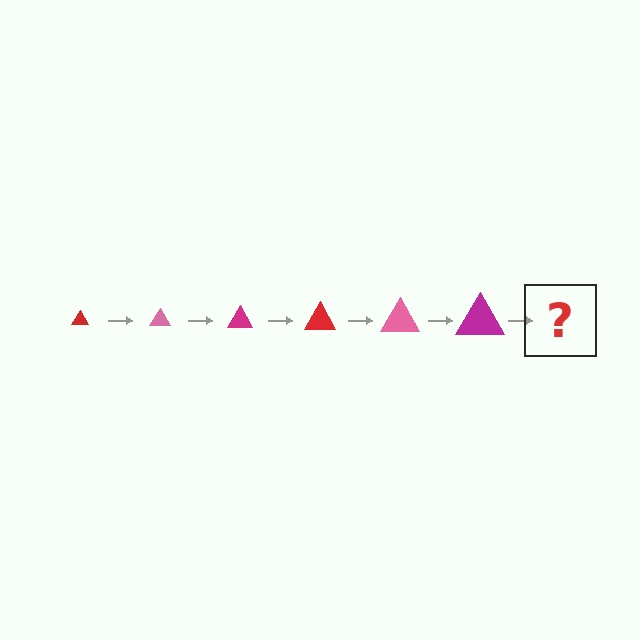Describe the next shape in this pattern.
It should be a red triangle, larger than the previous one.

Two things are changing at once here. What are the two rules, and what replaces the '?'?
The two rules are that the triangle grows larger each step and the color cycles through red, pink, and magenta. The '?' should be a red triangle, larger than the previous one.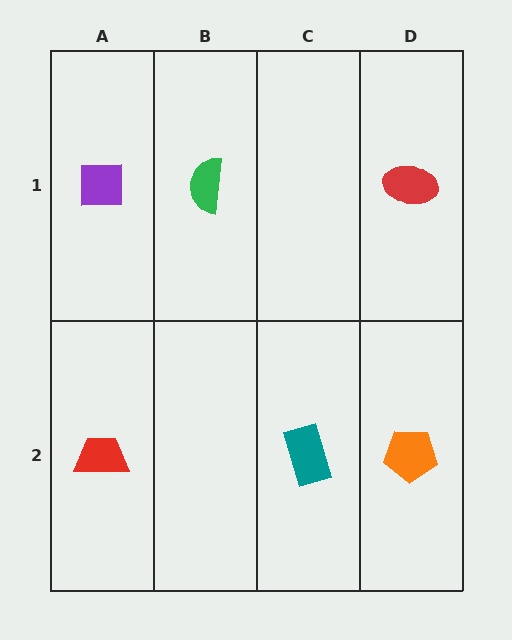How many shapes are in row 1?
3 shapes.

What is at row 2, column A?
A red trapezoid.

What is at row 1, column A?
A purple square.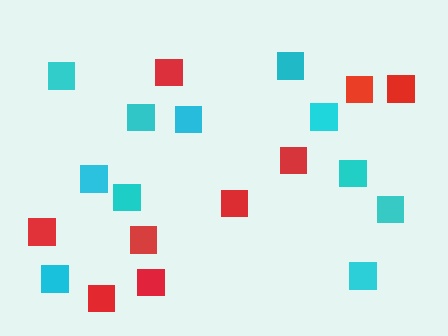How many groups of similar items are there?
There are 2 groups: one group of red squares (9) and one group of cyan squares (11).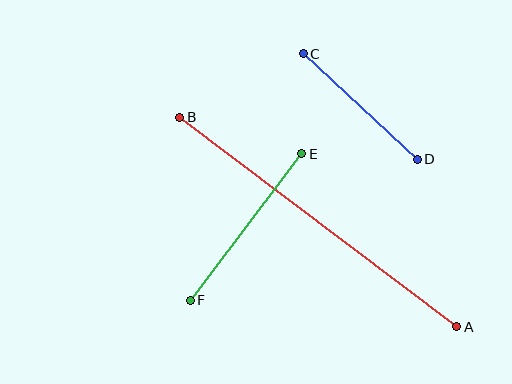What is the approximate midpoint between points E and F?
The midpoint is at approximately (246, 227) pixels.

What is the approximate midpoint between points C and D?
The midpoint is at approximately (360, 107) pixels.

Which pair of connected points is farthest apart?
Points A and B are farthest apart.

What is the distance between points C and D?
The distance is approximately 155 pixels.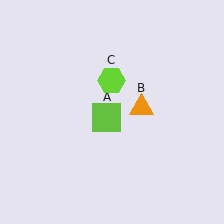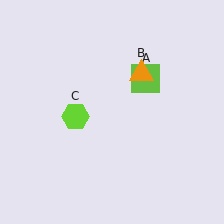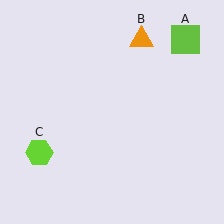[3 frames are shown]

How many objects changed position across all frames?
3 objects changed position: lime square (object A), orange triangle (object B), lime hexagon (object C).